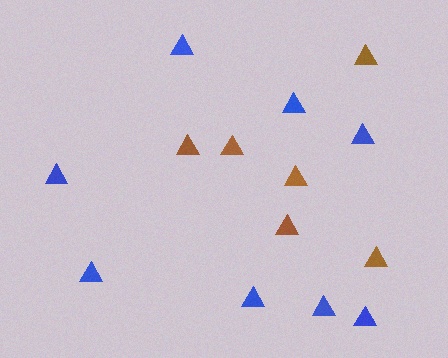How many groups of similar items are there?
There are 2 groups: one group of brown triangles (6) and one group of blue triangles (8).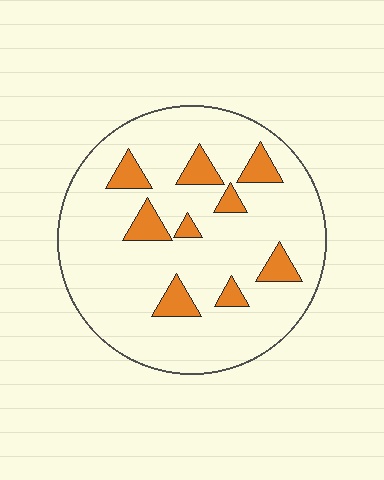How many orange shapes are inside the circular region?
9.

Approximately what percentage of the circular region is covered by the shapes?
Approximately 15%.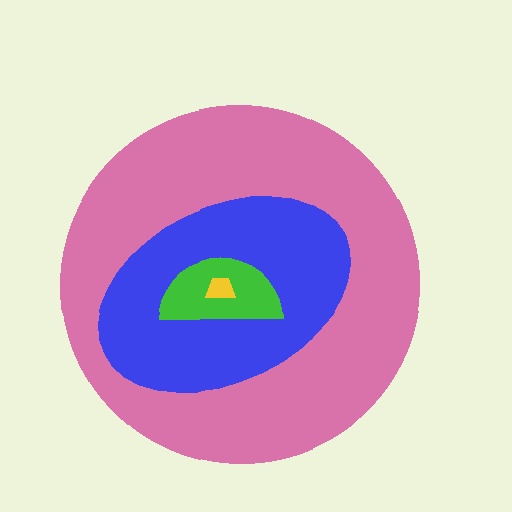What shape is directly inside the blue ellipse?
The green semicircle.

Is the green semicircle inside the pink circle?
Yes.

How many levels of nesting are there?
4.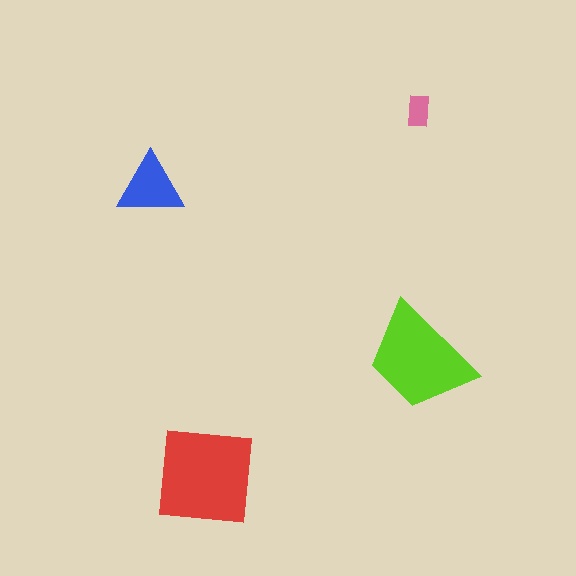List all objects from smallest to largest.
The pink rectangle, the blue triangle, the lime trapezoid, the red square.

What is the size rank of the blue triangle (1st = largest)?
3rd.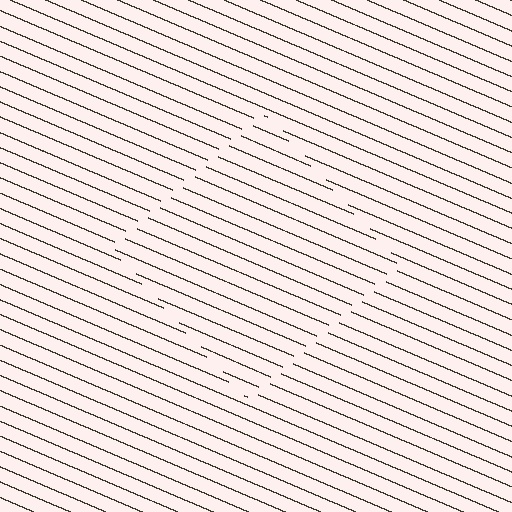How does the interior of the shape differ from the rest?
The interior of the shape contains the same grating, shifted by half a period — the contour is defined by the phase discontinuity where line-ends from the inner and outer gratings abut.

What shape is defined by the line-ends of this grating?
An illusory square. The interior of the shape contains the same grating, shifted by half a period — the contour is defined by the phase discontinuity where line-ends from the inner and outer gratings abut.